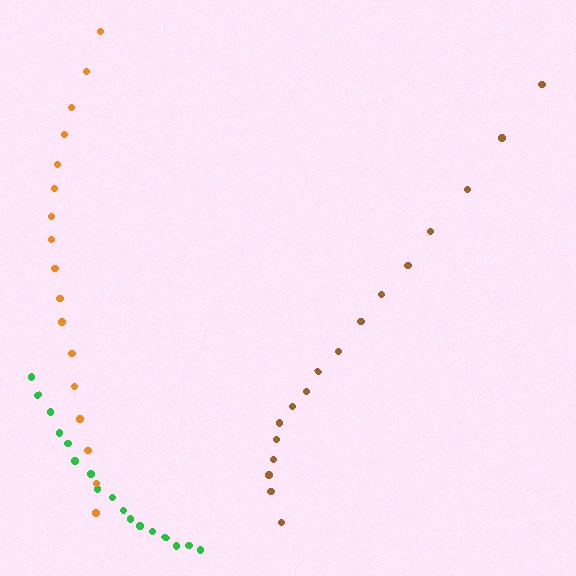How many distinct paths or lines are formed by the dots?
There are 3 distinct paths.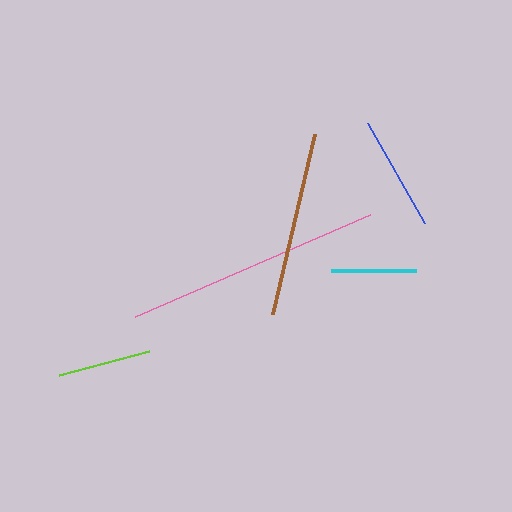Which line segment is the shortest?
The cyan line is the shortest at approximately 85 pixels.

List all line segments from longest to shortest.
From longest to shortest: pink, brown, blue, lime, cyan.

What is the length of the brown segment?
The brown segment is approximately 185 pixels long.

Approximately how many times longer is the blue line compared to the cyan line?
The blue line is approximately 1.4 times the length of the cyan line.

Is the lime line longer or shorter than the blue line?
The blue line is longer than the lime line.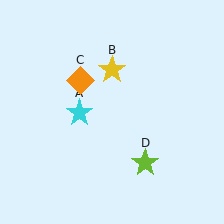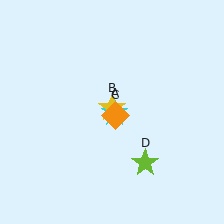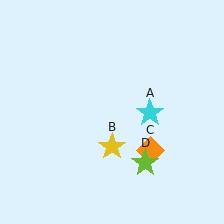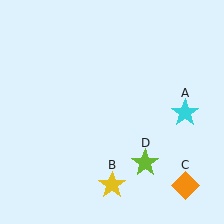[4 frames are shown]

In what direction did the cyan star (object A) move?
The cyan star (object A) moved right.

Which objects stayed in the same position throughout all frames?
Lime star (object D) remained stationary.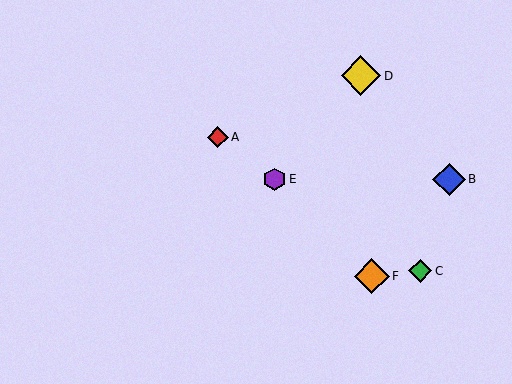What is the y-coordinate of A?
Object A is at y≈137.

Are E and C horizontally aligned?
No, E is at y≈179 and C is at y≈271.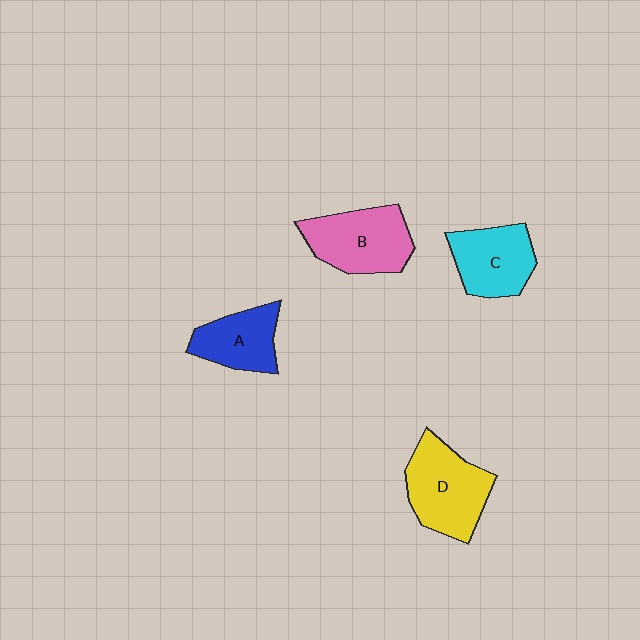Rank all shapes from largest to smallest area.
From largest to smallest: D (yellow), B (pink), C (cyan), A (blue).